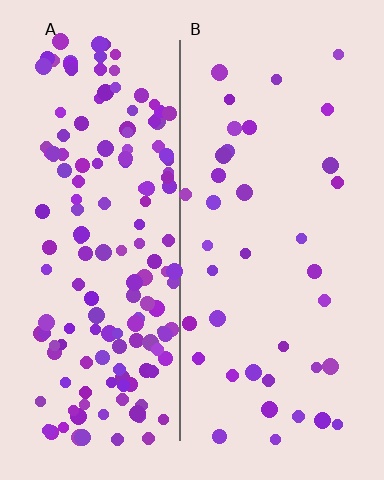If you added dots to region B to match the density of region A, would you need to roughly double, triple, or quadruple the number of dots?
Approximately quadruple.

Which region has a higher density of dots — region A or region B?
A (the left).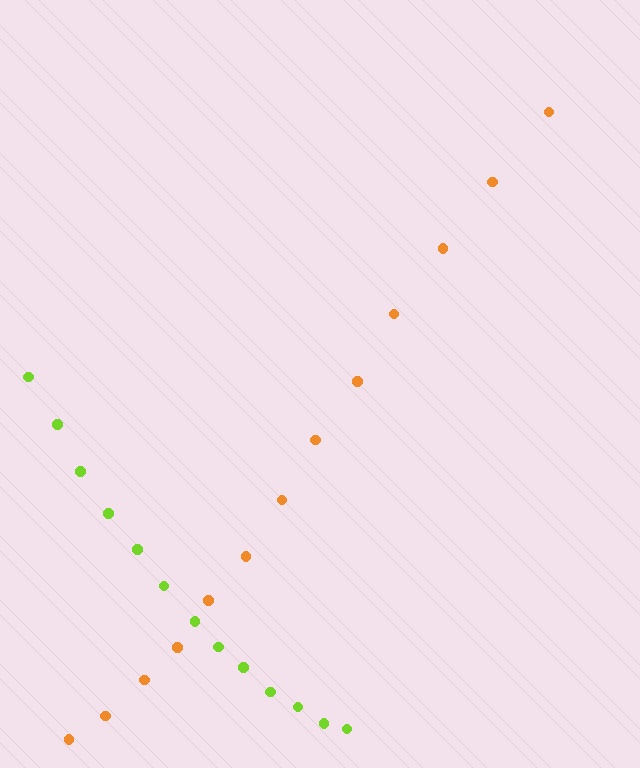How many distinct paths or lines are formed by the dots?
There are 2 distinct paths.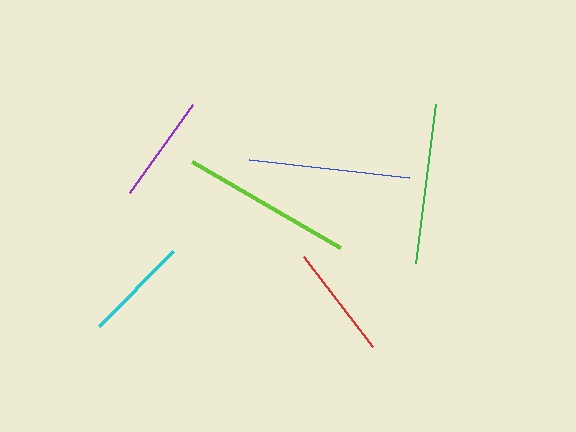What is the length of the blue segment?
The blue segment is approximately 162 pixels long.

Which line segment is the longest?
The lime line is the longest at approximately 172 pixels.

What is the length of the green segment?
The green segment is approximately 159 pixels long.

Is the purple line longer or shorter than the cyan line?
The purple line is longer than the cyan line.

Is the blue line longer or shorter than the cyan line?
The blue line is longer than the cyan line.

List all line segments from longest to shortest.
From longest to shortest: lime, blue, green, red, purple, cyan.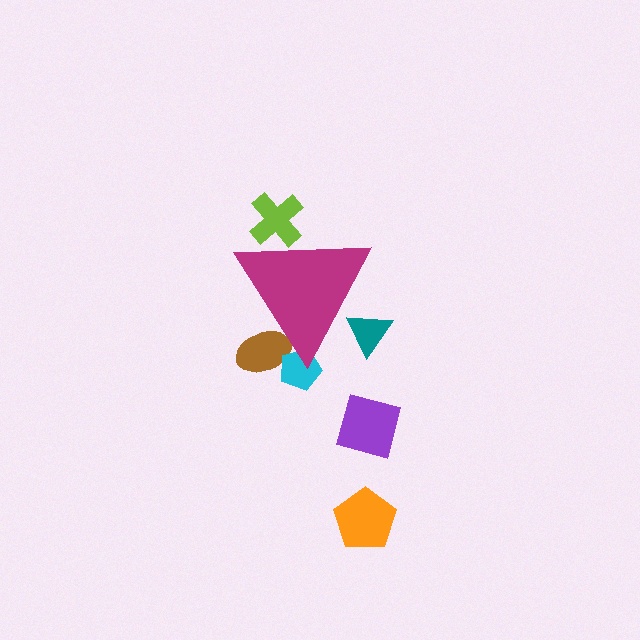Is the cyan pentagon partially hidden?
Yes, the cyan pentagon is partially hidden behind the magenta triangle.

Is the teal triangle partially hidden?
Yes, the teal triangle is partially hidden behind the magenta triangle.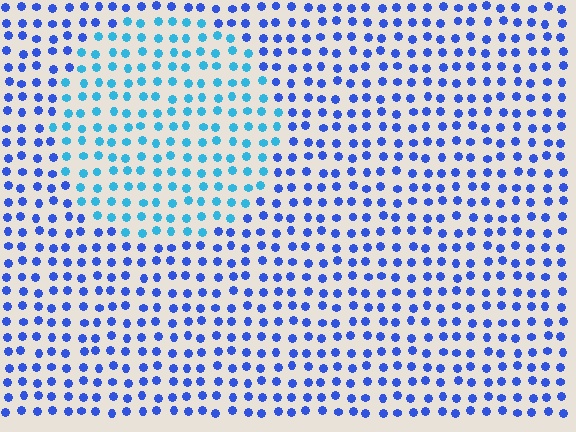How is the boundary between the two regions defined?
The boundary is defined purely by a slight shift in hue (about 35 degrees). Spacing, size, and orientation are identical on both sides.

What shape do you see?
I see a circle.